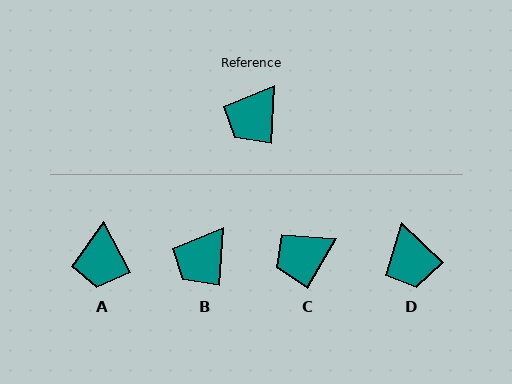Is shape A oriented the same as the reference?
No, it is off by about 32 degrees.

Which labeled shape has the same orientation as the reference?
B.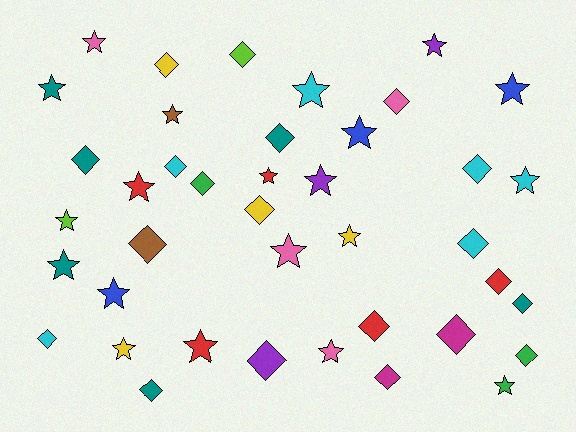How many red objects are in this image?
There are 5 red objects.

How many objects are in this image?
There are 40 objects.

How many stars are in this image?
There are 20 stars.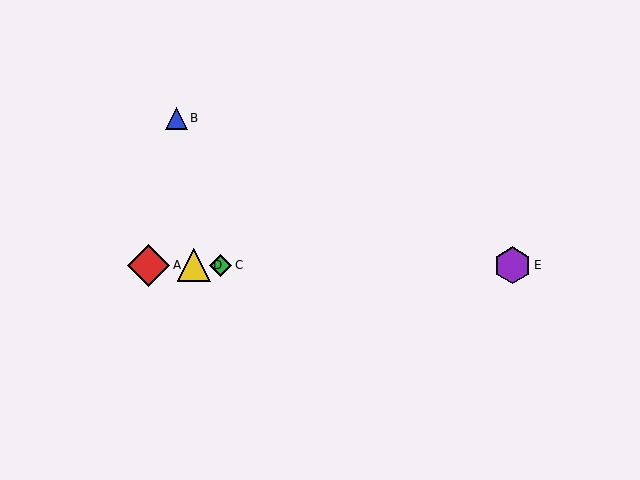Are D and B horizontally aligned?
No, D is at y≈265 and B is at y≈118.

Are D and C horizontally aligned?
Yes, both are at y≈265.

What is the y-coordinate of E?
Object E is at y≈265.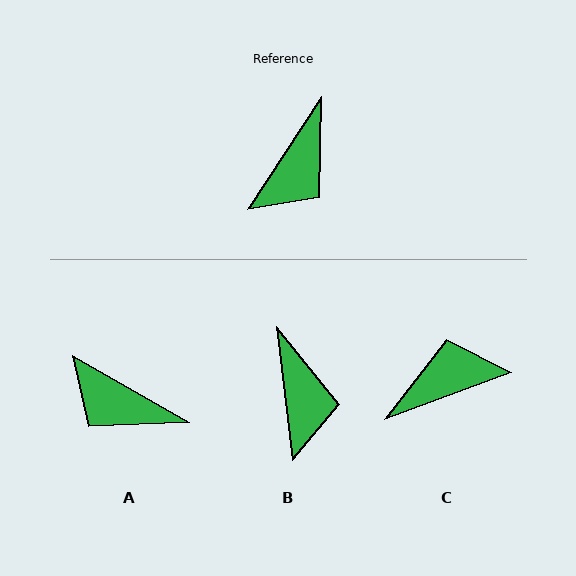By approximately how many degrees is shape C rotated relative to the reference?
Approximately 144 degrees counter-clockwise.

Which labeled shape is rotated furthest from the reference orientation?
C, about 144 degrees away.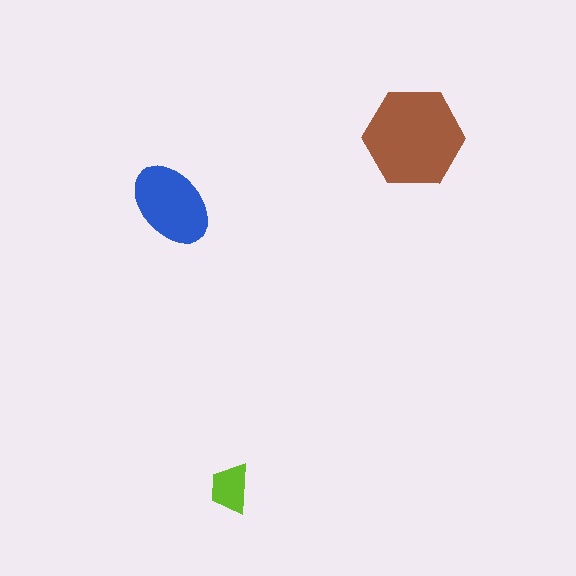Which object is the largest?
The brown hexagon.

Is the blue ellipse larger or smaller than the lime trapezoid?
Larger.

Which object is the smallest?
The lime trapezoid.